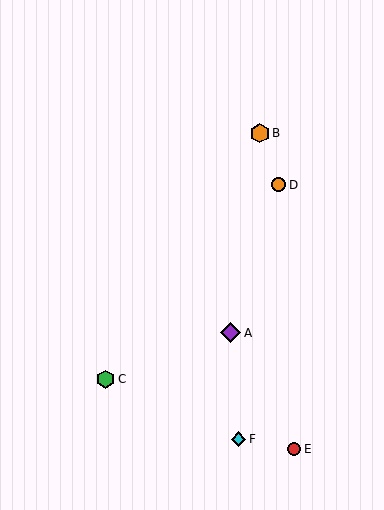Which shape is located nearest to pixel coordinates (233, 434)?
The cyan diamond (labeled F) at (239, 439) is nearest to that location.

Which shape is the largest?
The purple diamond (labeled A) is the largest.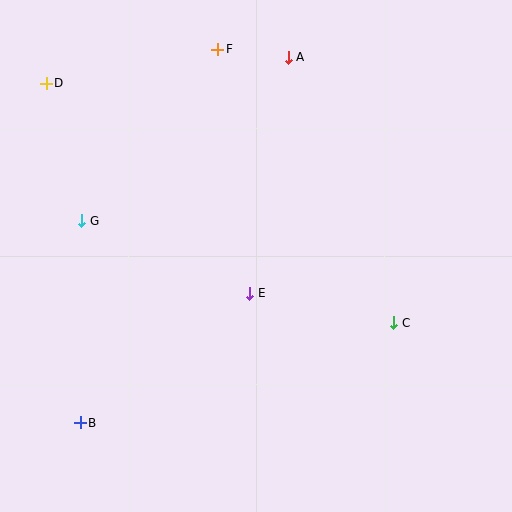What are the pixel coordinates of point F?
Point F is at (218, 49).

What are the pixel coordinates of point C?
Point C is at (394, 323).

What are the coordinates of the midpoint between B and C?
The midpoint between B and C is at (237, 373).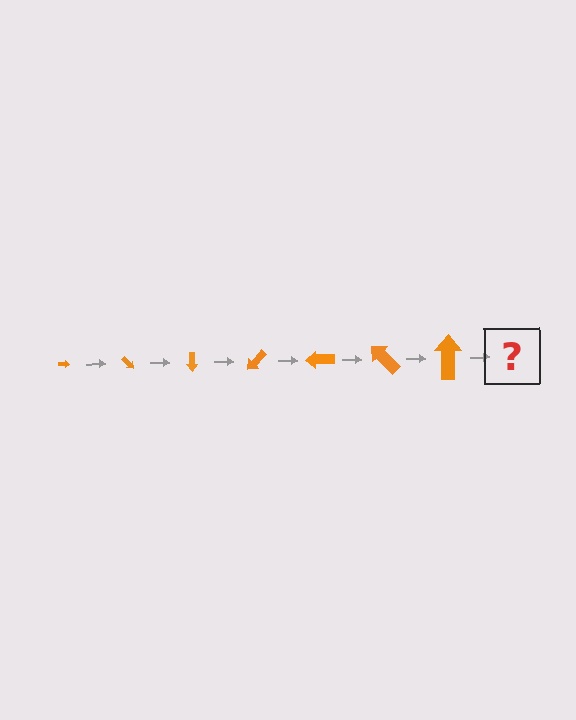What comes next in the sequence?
The next element should be an arrow, larger than the previous one and rotated 315 degrees from the start.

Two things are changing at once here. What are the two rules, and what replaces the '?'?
The two rules are that the arrow grows larger each step and it rotates 45 degrees each step. The '?' should be an arrow, larger than the previous one and rotated 315 degrees from the start.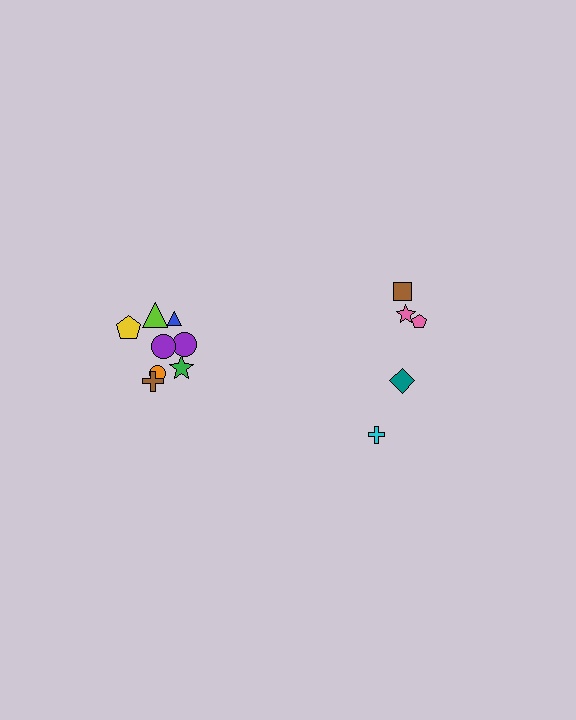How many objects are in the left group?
There are 8 objects.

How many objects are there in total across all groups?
There are 13 objects.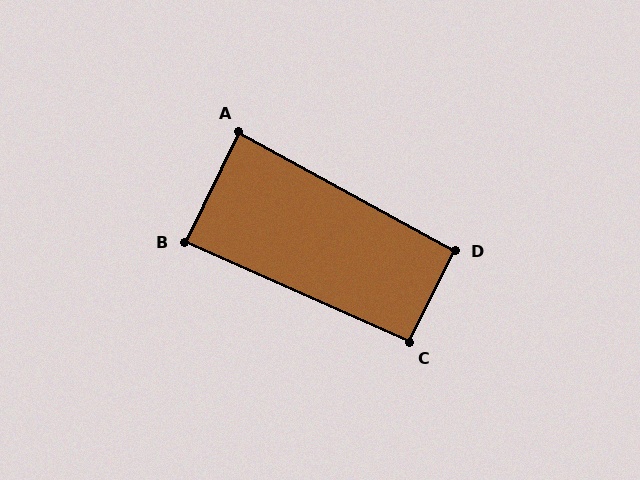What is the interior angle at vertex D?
Approximately 92 degrees (approximately right).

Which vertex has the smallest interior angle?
A, at approximately 87 degrees.